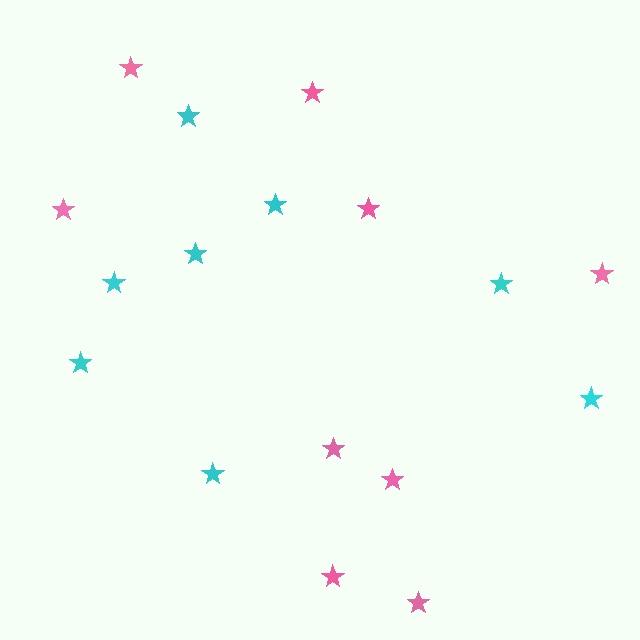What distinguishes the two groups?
There are 2 groups: one group of pink stars (9) and one group of cyan stars (8).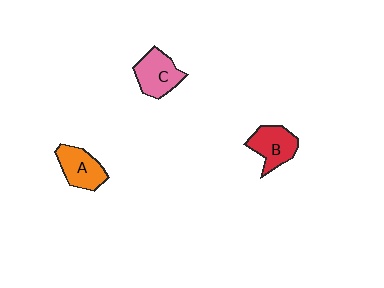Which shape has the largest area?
Shape C (pink).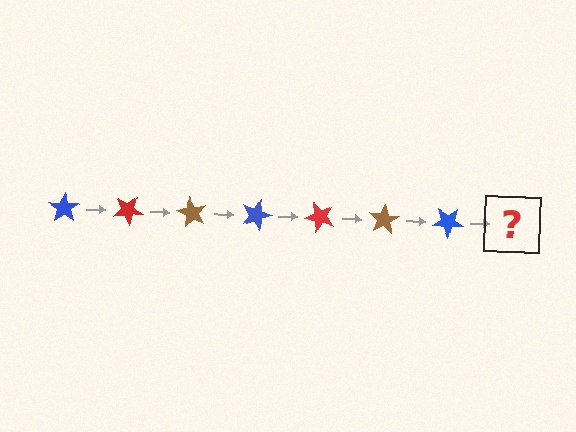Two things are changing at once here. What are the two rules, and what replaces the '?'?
The two rules are that it rotates 30 degrees each step and the color cycles through blue, red, and brown. The '?' should be a red star, rotated 210 degrees from the start.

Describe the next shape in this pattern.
It should be a red star, rotated 210 degrees from the start.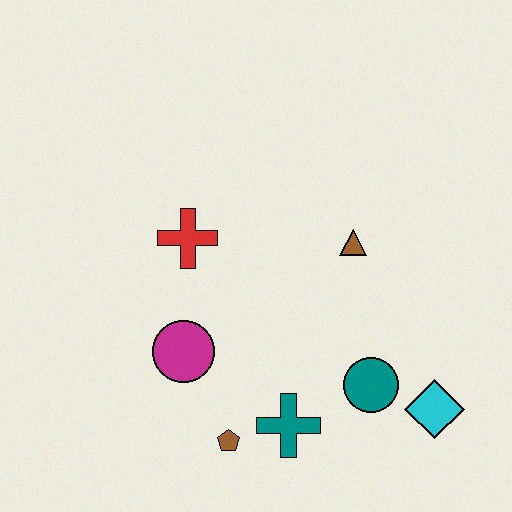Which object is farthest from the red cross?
The cyan diamond is farthest from the red cross.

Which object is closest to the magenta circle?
The brown pentagon is closest to the magenta circle.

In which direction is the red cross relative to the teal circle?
The red cross is to the left of the teal circle.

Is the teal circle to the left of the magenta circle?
No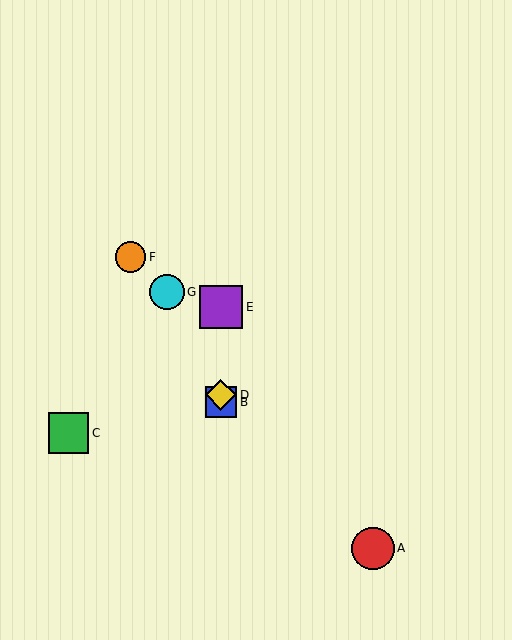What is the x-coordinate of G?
Object G is at x≈167.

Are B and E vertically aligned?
Yes, both are at x≈221.